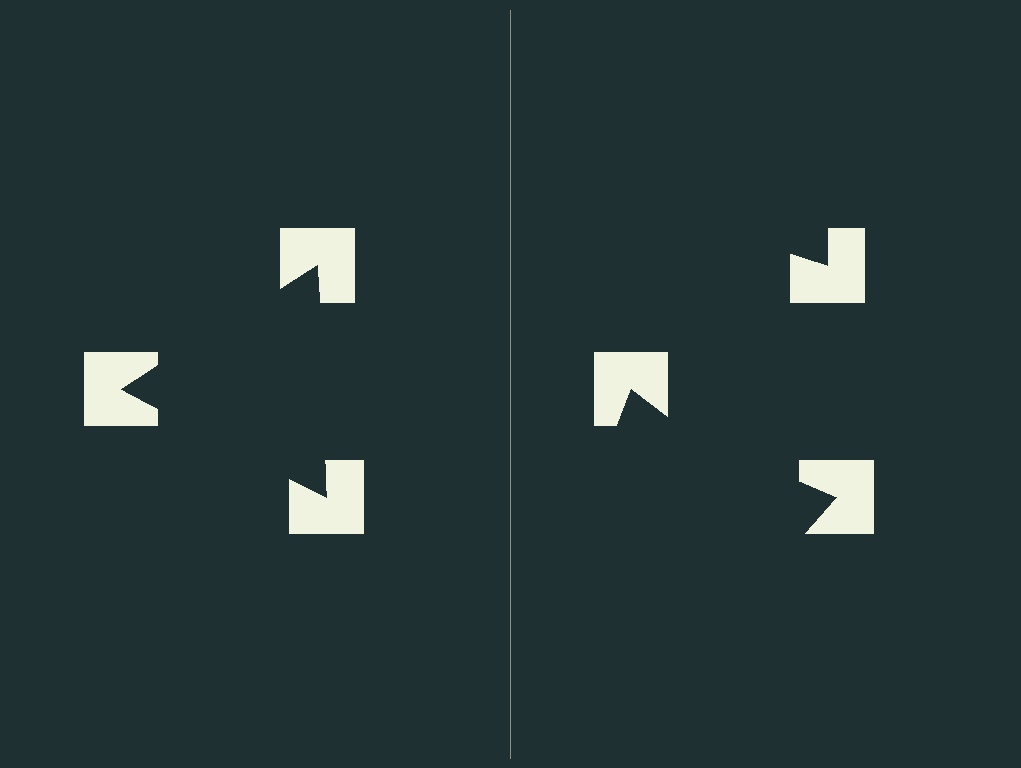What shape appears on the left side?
An illusory triangle.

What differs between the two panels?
The notched squares are positioned identically on both sides; only the wedge orientations differ. On the left they align to a triangle; on the right they are misaligned.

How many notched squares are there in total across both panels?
6 — 3 on each side.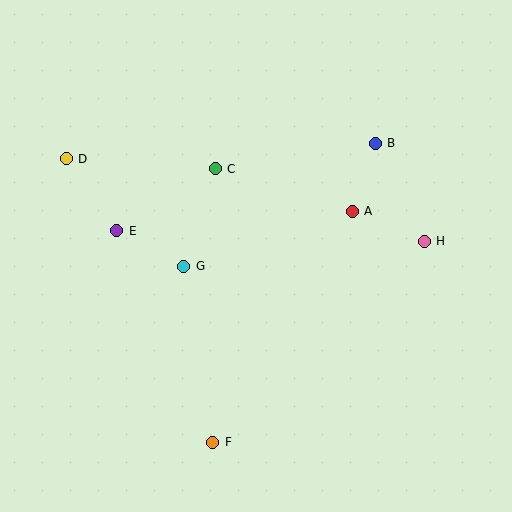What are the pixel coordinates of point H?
Point H is at (424, 241).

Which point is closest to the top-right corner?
Point B is closest to the top-right corner.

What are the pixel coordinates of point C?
Point C is at (215, 169).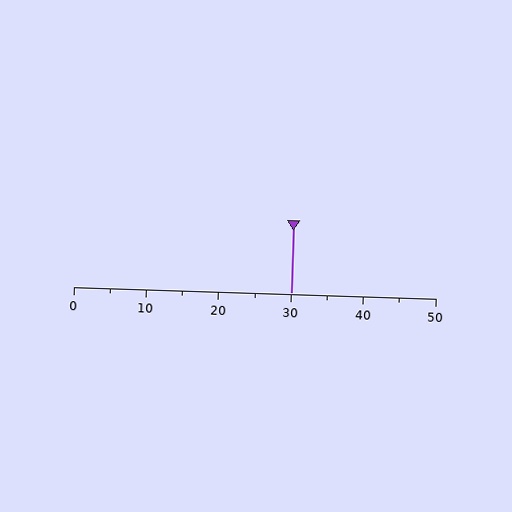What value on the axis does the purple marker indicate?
The marker indicates approximately 30.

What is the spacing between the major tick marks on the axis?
The major ticks are spaced 10 apart.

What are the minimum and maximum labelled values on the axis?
The axis runs from 0 to 50.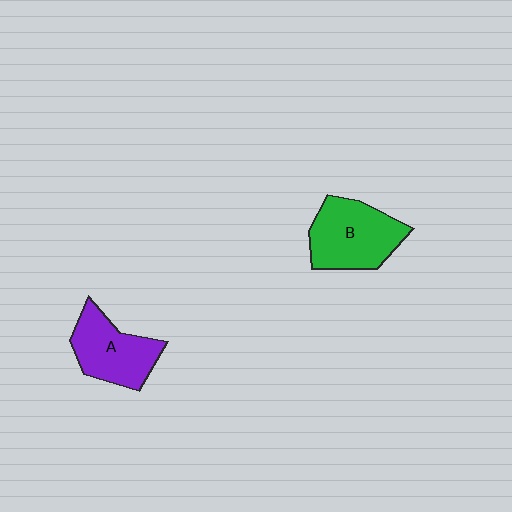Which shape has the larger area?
Shape B (green).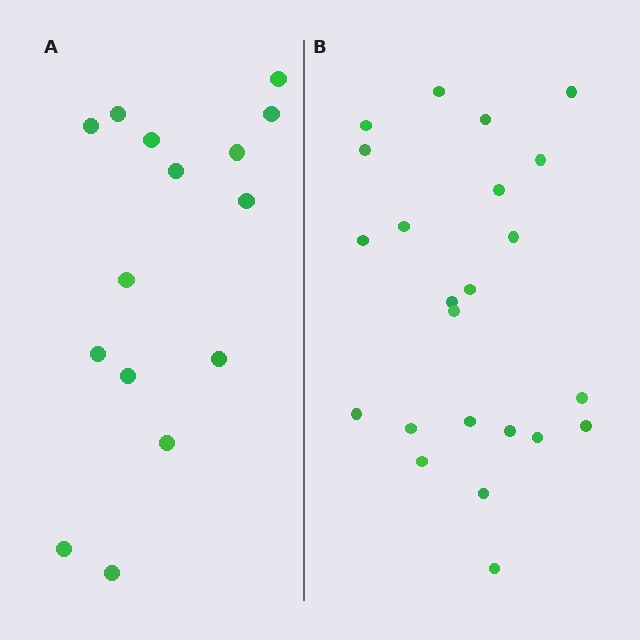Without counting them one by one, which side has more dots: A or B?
Region B (the right region) has more dots.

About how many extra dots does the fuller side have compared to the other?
Region B has roughly 8 or so more dots than region A.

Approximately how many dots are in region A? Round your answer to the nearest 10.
About 20 dots. (The exact count is 15, which rounds to 20.)